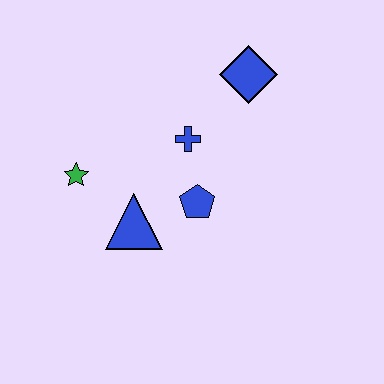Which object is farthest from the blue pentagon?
The blue diamond is farthest from the blue pentagon.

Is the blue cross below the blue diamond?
Yes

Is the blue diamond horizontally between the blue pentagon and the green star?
No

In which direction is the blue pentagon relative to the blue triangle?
The blue pentagon is to the right of the blue triangle.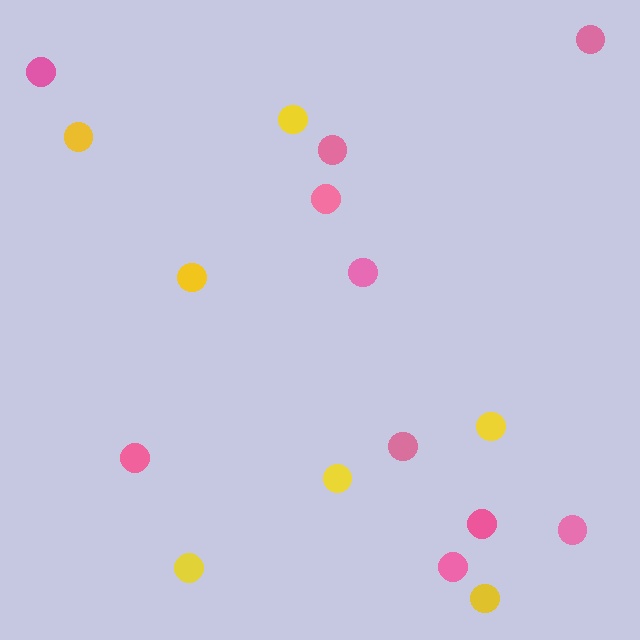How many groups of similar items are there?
There are 2 groups: one group of yellow circles (7) and one group of pink circles (10).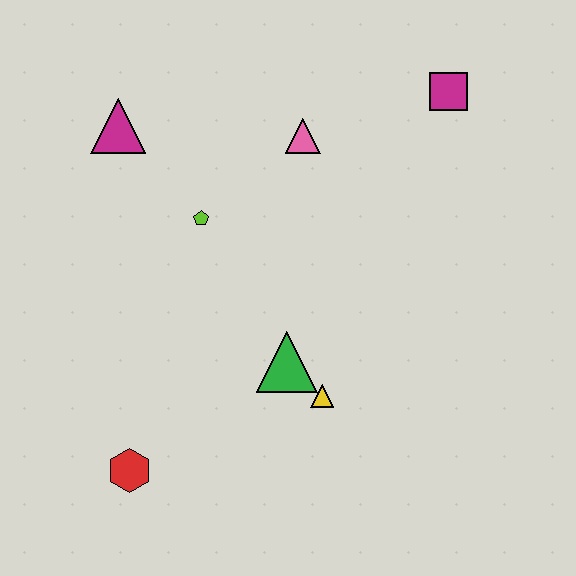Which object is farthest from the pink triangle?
The red hexagon is farthest from the pink triangle.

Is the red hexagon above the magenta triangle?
No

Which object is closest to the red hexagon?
The green triangle is closest to the red hexagon.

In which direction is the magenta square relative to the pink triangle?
The magenta square is to the right of the pink triangle.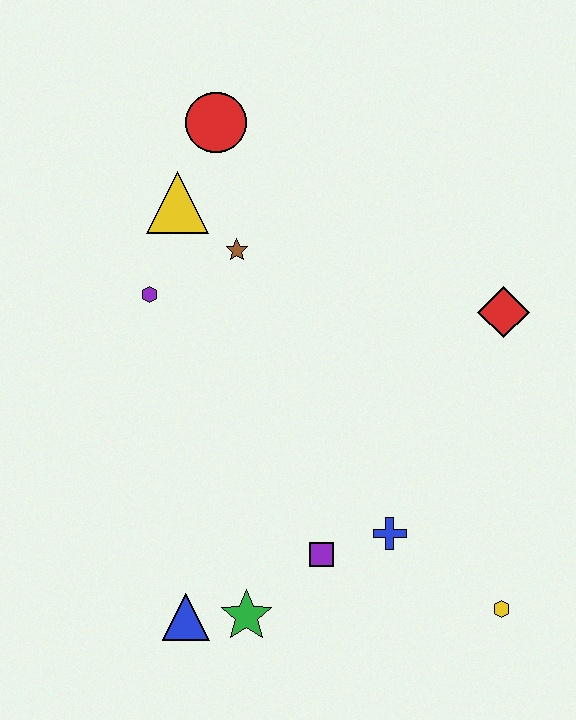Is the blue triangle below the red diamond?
Yes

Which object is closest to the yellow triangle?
The brown star is closest to the yellow triangle.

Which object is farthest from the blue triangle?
The red circle is farthest from the blue triangle.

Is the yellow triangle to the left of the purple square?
Yes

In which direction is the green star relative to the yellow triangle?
The green star is below the yellow triangle.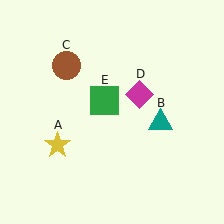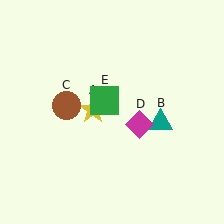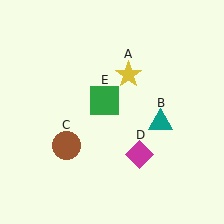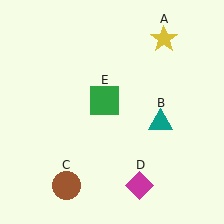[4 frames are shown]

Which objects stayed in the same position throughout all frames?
Teal triangle (object B) and green square (object E) remained stationary.